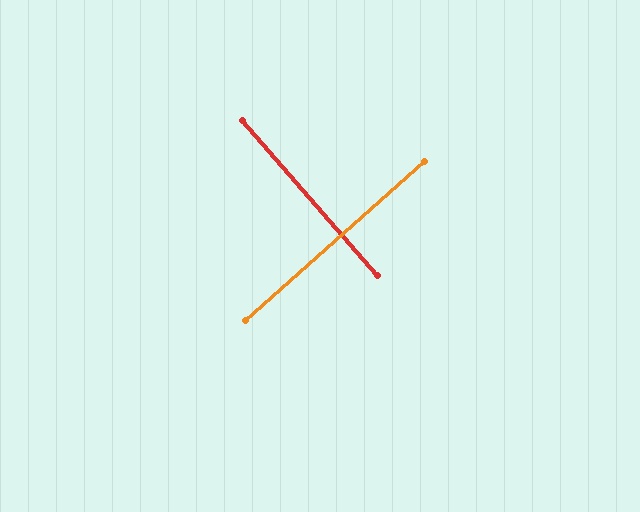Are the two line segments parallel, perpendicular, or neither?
Perpendicular — they meet at approximately 89°.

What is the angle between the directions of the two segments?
Approximately 89 degrees.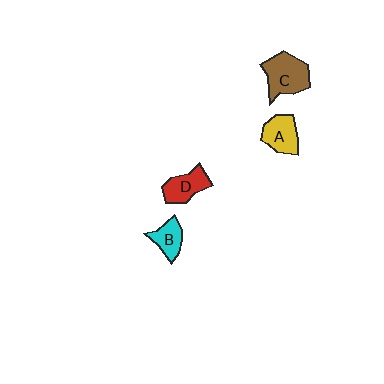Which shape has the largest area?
Shape C (brown).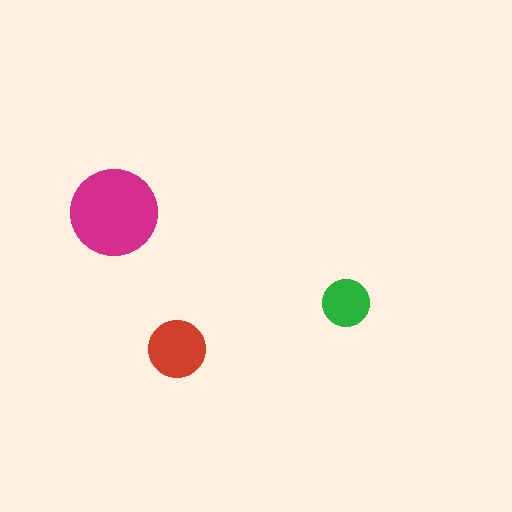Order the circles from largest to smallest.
the magenta one, the red one, the green one.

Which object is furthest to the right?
The green circle is rightmost.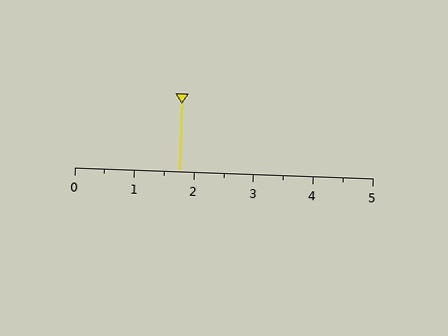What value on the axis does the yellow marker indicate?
The marker indicates approximately 1.8.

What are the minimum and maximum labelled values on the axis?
The axis runs from 0 to 5.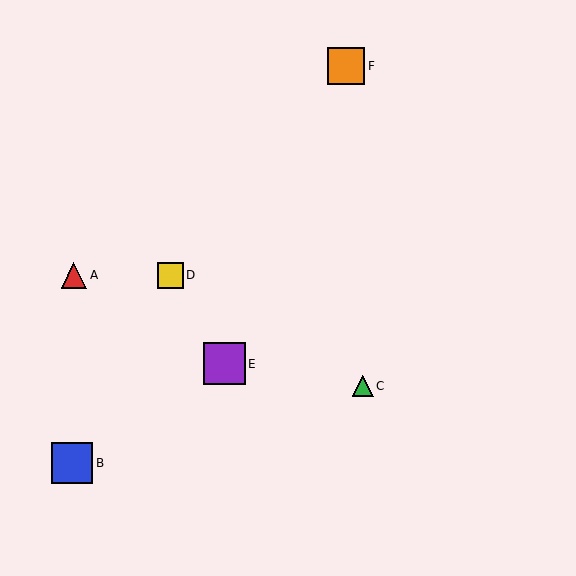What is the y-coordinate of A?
Object A is at y≈275.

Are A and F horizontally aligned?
No, A is at y≈275 and F is at y≈66.